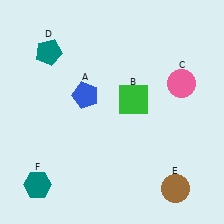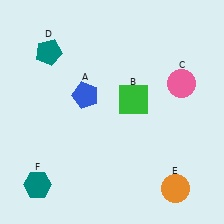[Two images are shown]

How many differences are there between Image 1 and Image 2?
There is 1 difference between the two images.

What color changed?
The circle (E) changed from brown in Image 1 to orange in Image 2.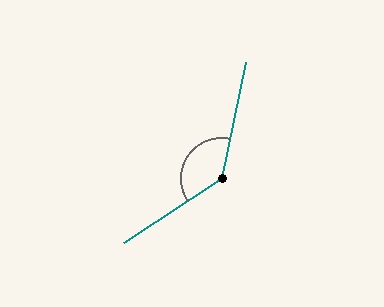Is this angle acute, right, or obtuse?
It is obtuse.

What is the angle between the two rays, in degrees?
Approximately 136 degrees.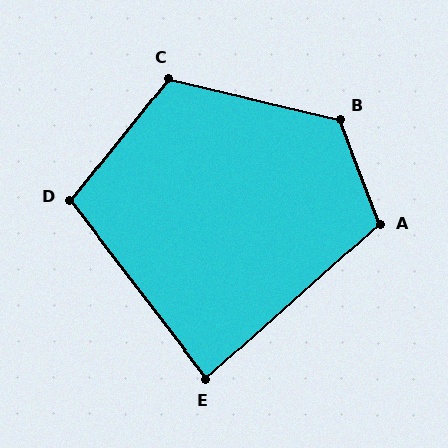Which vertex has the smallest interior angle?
E, at approximately 86 degrees.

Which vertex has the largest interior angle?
B, at approximately 125 degrees.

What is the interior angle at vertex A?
Approximately 111 degrees (obtuse).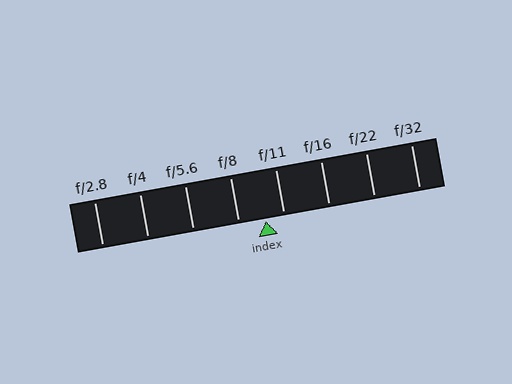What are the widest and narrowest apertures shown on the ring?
The widest aperture shown is f/2.8 and the narrowest is f/32.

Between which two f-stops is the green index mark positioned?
The index mark is between f/8 and f/11.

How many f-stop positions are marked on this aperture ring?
There are 8 f-stop positions marked.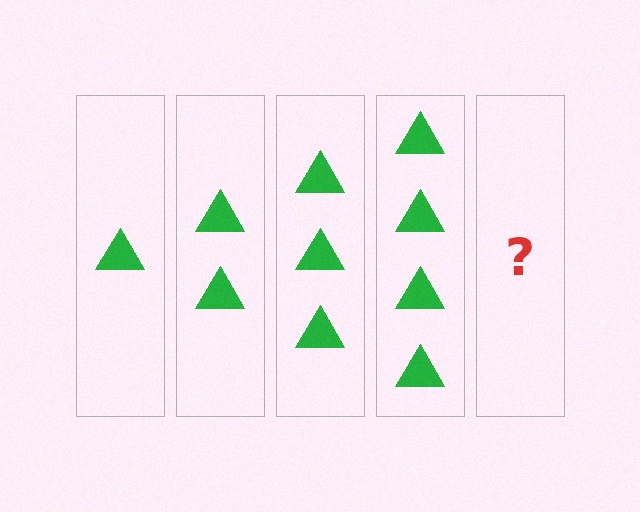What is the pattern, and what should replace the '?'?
The pattern is that each step adds one more triangle. The '?' should be 5 triangles.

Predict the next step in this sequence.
The next step is 5 triangles.